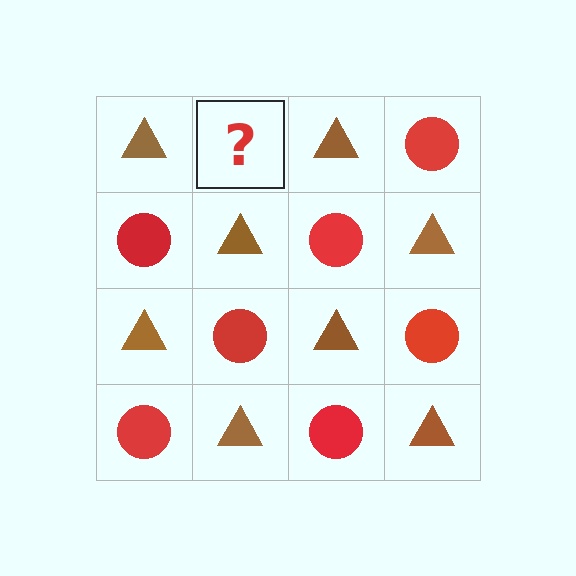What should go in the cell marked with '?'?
The missing cell should contain a red circle.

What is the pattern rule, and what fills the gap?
The rule is that it alternates brown triangle and red circle in a checkerboard pattern. The gap should be filled with a red circle.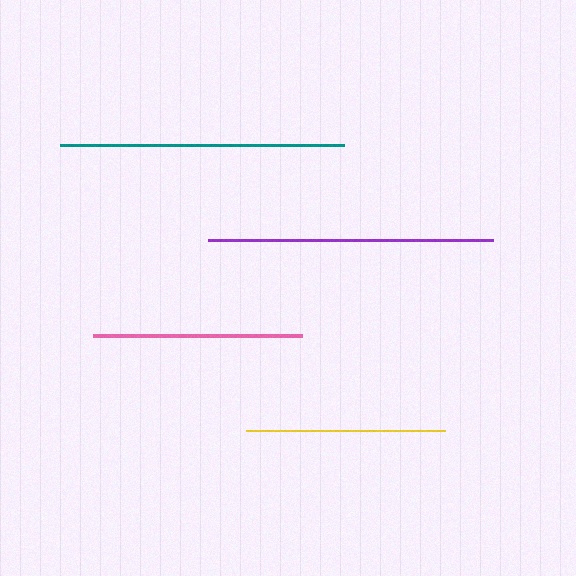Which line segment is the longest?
The purple line is the longest at approximately 285 pixels.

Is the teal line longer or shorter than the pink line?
The teal line is longer than the pink line.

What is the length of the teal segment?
The teal segment is approximately 284 pixels long.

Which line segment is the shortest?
The yellow line is the shortest at approximately 199 pixels.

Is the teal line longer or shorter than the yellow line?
The teal line is longer than the yellow line.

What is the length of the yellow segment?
The yellow segment is approximately 199 pixels long.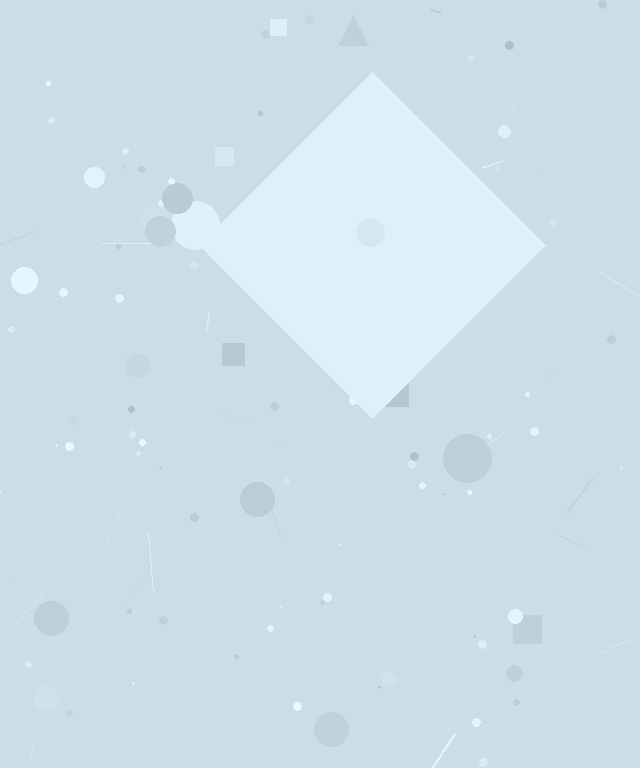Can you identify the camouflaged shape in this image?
The camouflaged shape is a diamond.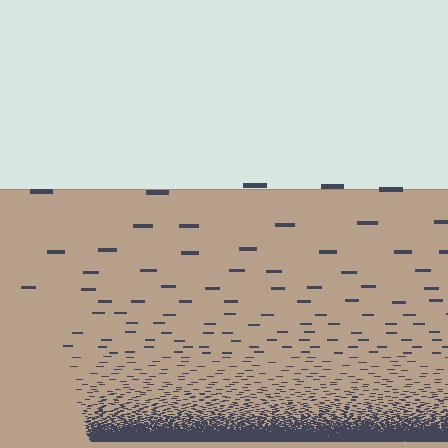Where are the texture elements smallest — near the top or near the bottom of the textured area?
Near the bottom.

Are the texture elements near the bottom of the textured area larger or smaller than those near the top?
Smaller. The gradient is inverted — elements near the bottom are smaller and denser.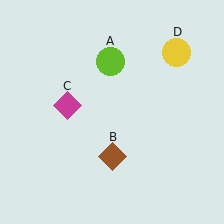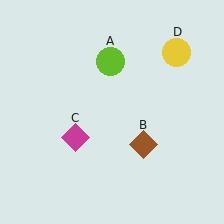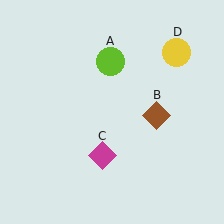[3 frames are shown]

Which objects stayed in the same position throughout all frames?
Lime circle (object A) and yellow circle (object D) remained stationary.